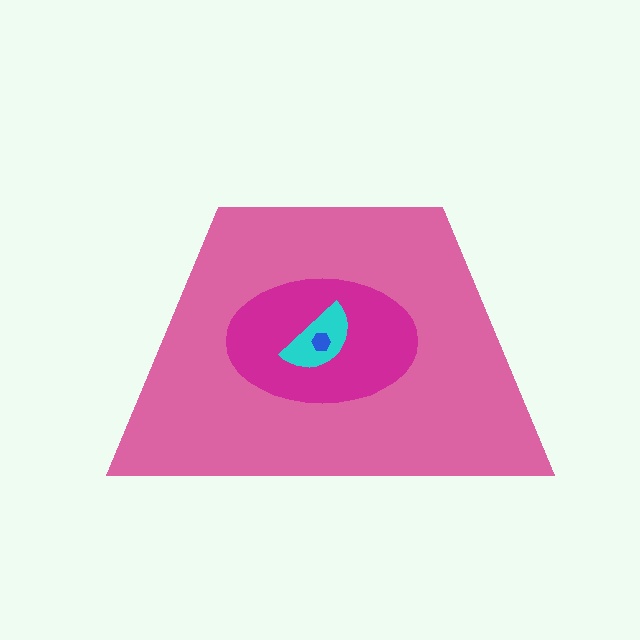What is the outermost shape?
The pink trapezoid.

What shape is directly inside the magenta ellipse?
The cyan semicircle.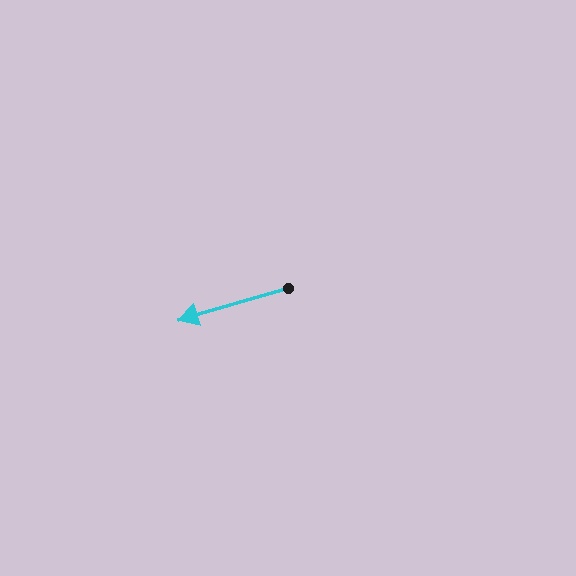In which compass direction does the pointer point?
West.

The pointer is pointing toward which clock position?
Roughly 8 o'clock.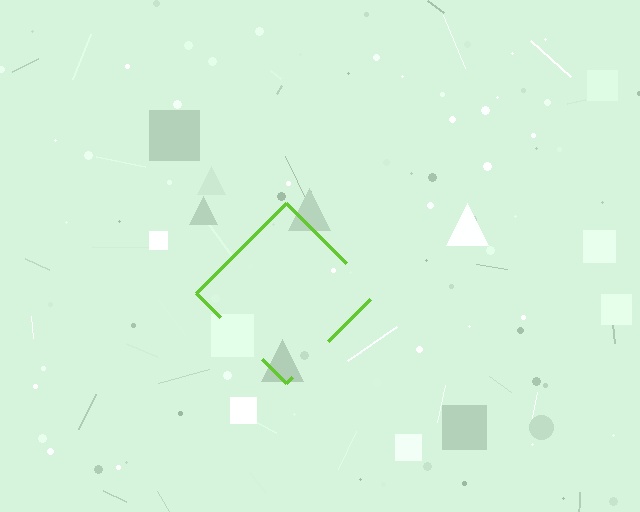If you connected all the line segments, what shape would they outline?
They would outline a diamond.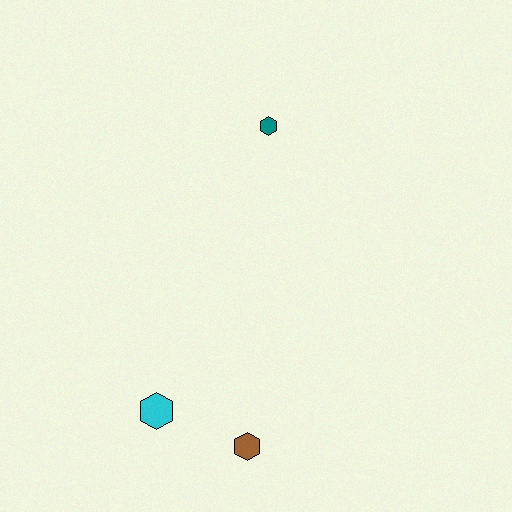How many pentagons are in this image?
There are no pentagons.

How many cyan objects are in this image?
There is 1 cyan object.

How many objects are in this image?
There are 3 objects.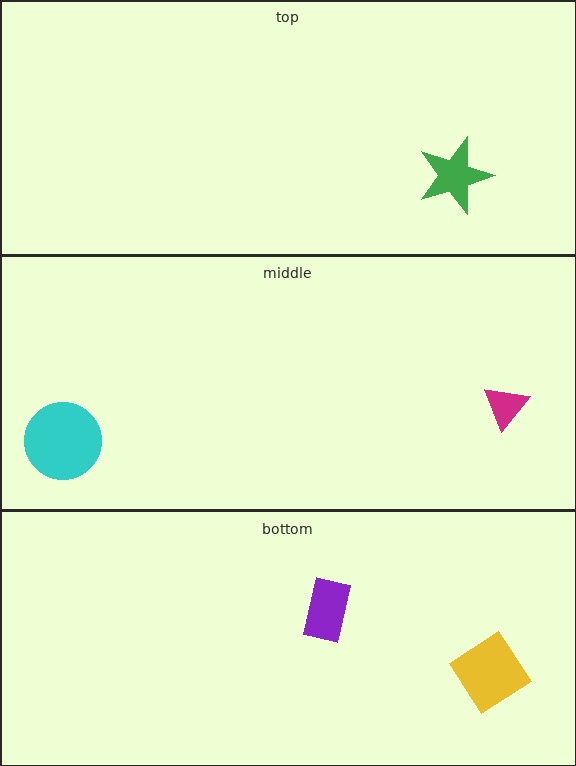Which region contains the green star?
The top region.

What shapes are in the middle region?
The magenta triangle, the cyan circle.